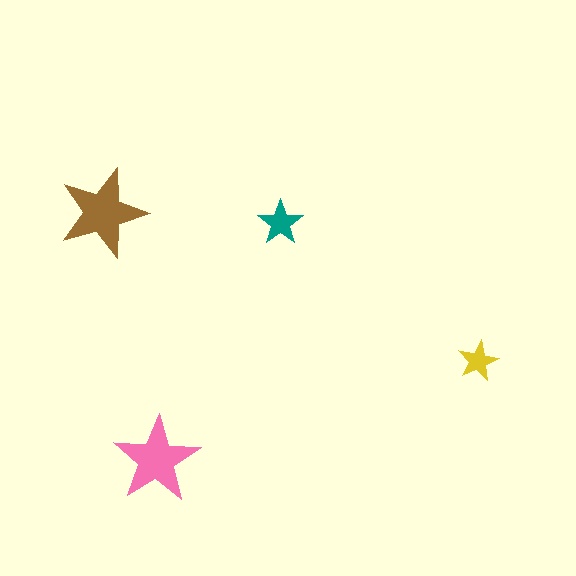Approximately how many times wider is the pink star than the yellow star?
About 2 times wider.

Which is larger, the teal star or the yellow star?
The teal one.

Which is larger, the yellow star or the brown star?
The brown one.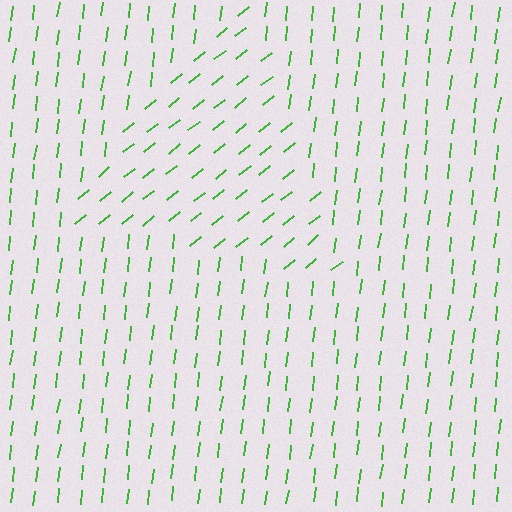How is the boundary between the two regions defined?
The boundary is defined purely by a change in line orientation (approximately 45 degrees difference). All lines are the same color and thickness.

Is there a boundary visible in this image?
Yes, there is a texture boundary formed by a change in line orientation.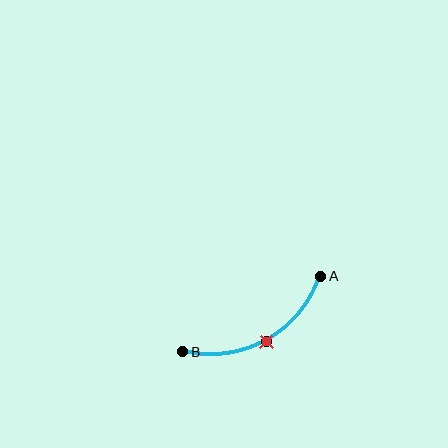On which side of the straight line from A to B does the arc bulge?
The arc bulges below the straight line connecting A and B.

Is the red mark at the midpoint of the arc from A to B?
Yes. The red mark lies on the arc at equal arc-length from both A and B — it is the arc midpoint.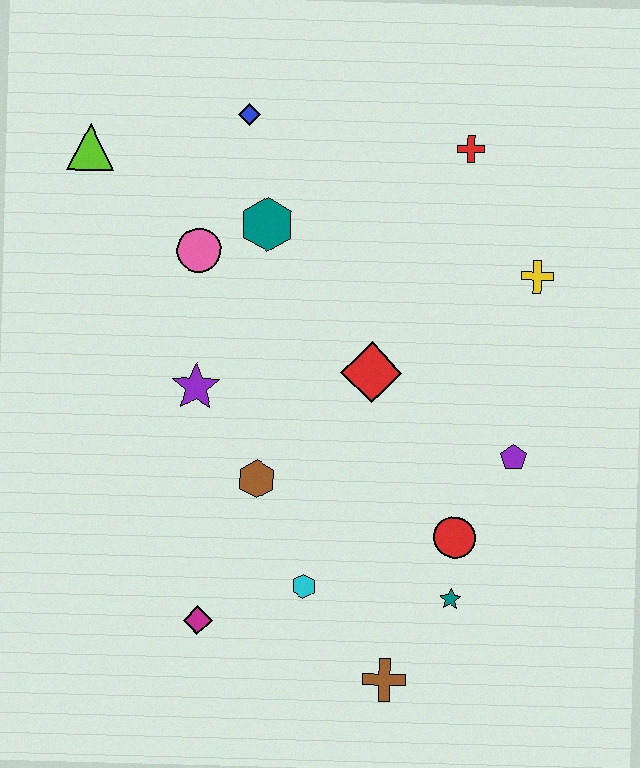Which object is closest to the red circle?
The teal star is closest to the red circle.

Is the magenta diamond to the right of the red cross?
No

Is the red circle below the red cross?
Yes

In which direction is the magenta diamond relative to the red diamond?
The magenta diamond is below the red diamond.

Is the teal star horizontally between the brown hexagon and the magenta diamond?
No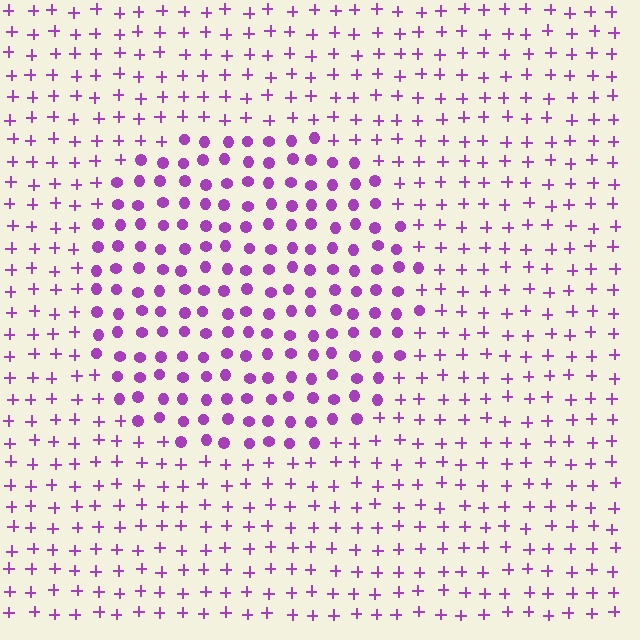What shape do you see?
I see a circle.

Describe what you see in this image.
The image is filled with small purple elements arranged in a uniform grid. A circle-shaped region contains circles, while the surrounding area contains plus signs. The boundary is defined purely by the change in element shape.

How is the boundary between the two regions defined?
The boundary is defined by a change in element shape: circles inside vs. plus signs outside. All elements share the same color and spacing.